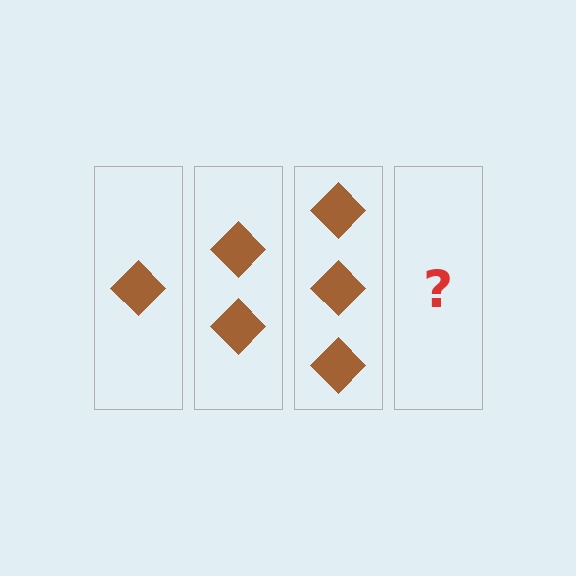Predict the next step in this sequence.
The next step is 4 diamonds.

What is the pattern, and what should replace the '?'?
The pattern is that each step adds one more diamond. The '?' should be 4 diamonds.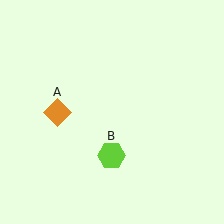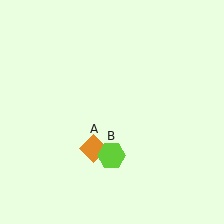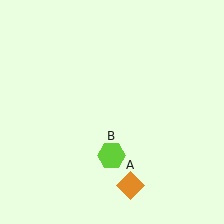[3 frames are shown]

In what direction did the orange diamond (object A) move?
The orange diamond (object A) moved down and to the right.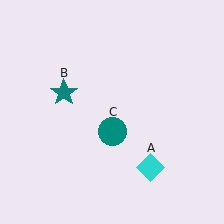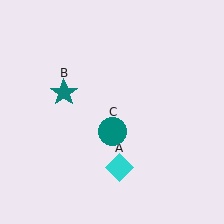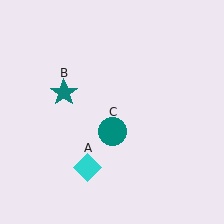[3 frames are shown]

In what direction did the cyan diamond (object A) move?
The cyan diamond (object A) moved left.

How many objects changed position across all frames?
1 object changed position: cyan diamond (object A).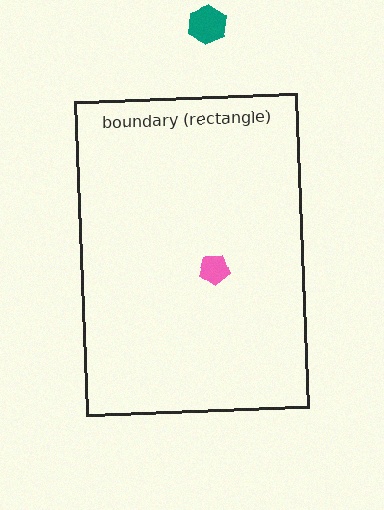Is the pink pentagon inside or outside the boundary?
Inside.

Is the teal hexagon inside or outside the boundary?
Outside.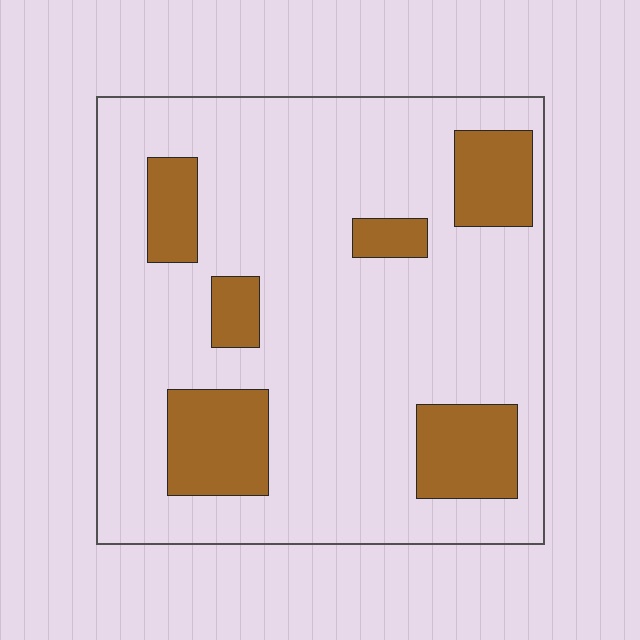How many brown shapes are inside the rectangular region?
6.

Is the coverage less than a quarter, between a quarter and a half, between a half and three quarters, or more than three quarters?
Less than a quarter.